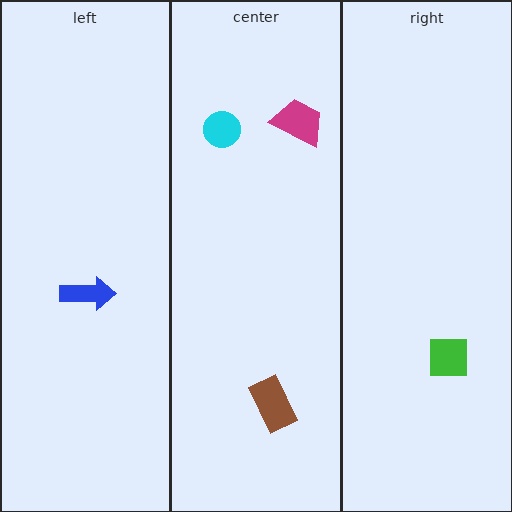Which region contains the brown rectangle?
The center region.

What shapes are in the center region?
The brown rectangle, the magenta trapezoid, the cyan circle.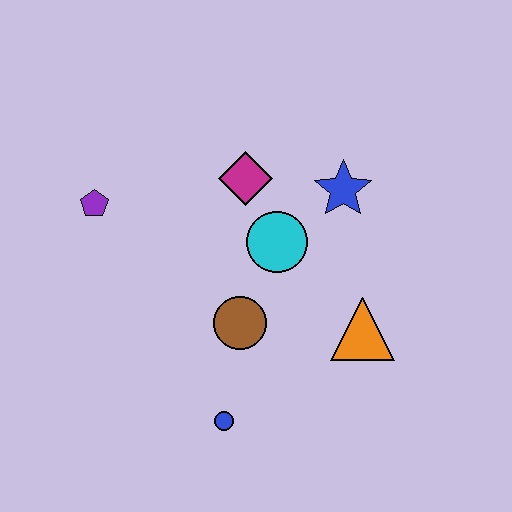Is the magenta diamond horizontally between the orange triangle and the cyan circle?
No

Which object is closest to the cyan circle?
The magenta diamond is closest to the cyan circle.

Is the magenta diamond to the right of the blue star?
No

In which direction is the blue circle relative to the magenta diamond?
The blue circle is below the magenta diamond.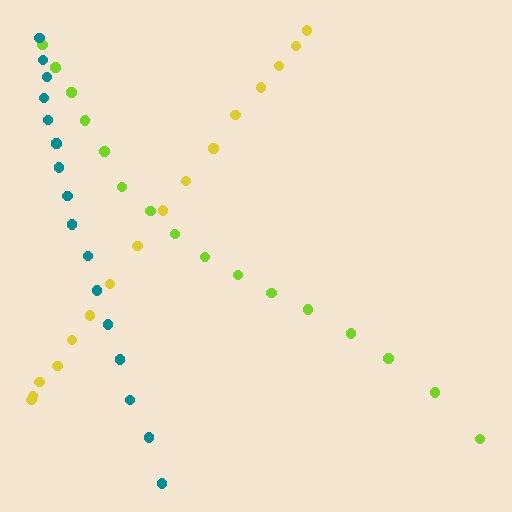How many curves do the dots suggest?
There are 3 distinct paths.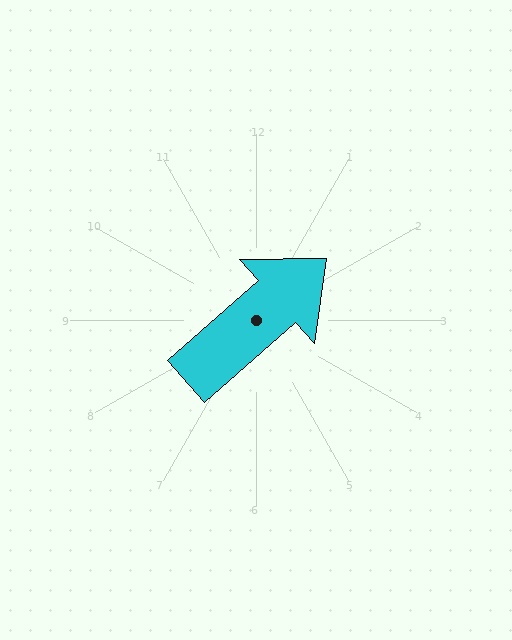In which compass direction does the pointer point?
Northeast.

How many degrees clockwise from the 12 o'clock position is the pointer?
Approximately 49 degrees.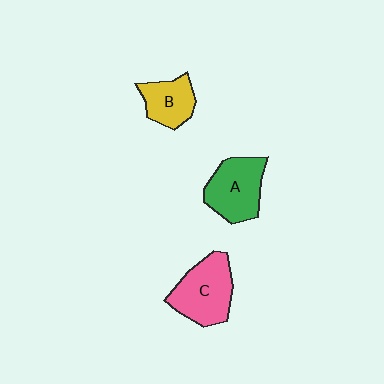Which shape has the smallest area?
Shape B (yellow).